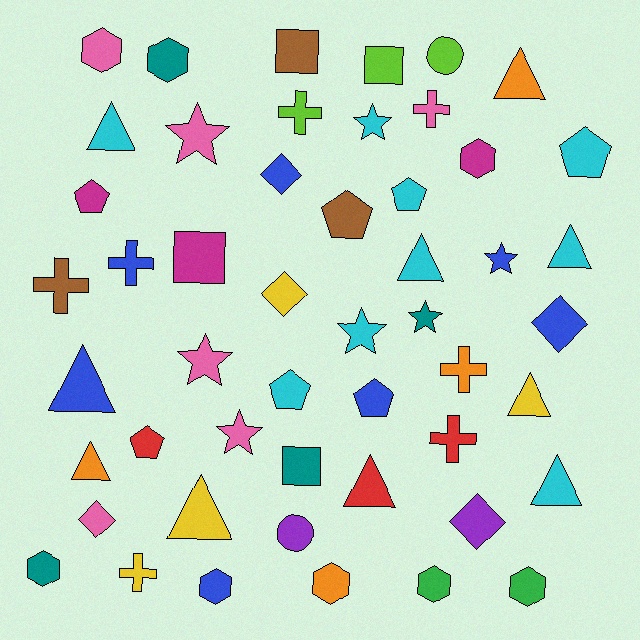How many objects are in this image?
There are 50 objects.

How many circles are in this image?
There are 2 circles.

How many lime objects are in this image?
There are 3 lime objects.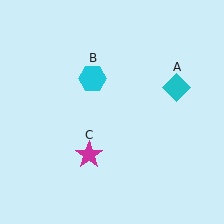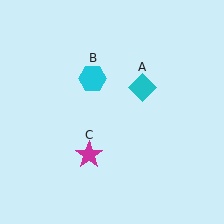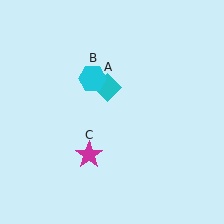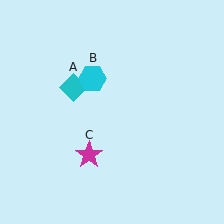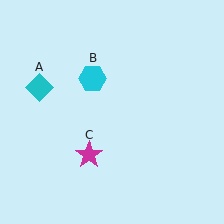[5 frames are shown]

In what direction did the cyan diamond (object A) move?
The cyan diamond (object A) moved left.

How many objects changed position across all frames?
1 object changed position: cyan diamond (object A).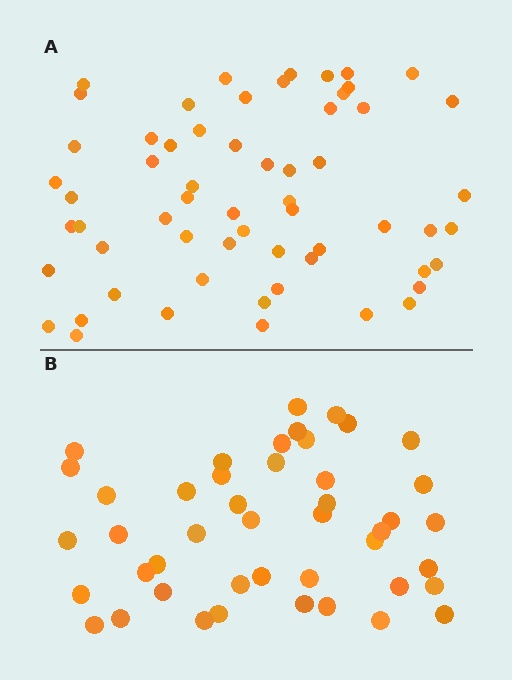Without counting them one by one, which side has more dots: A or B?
Region A (the top region) has more dots.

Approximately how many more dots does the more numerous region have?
Region A has approximately 15 more dots than region B.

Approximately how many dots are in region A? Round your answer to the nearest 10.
About 60 dots.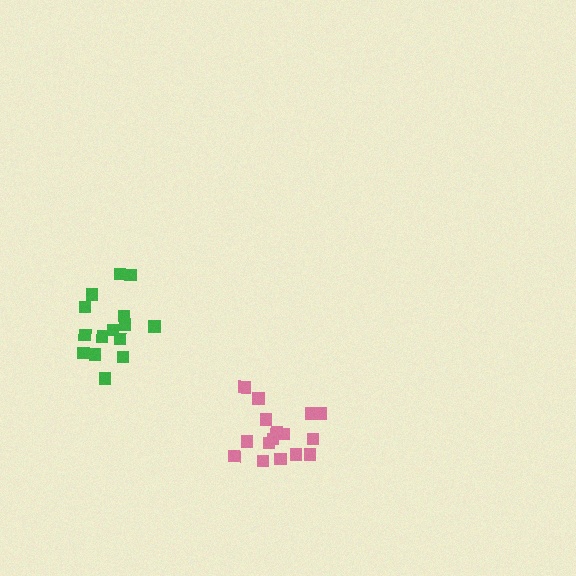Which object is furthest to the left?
The green cluster is leftmost.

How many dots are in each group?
Group 1: 15 dots, Group 2: 17 dots (32 total).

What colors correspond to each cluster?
The clusters are colored: green, pink.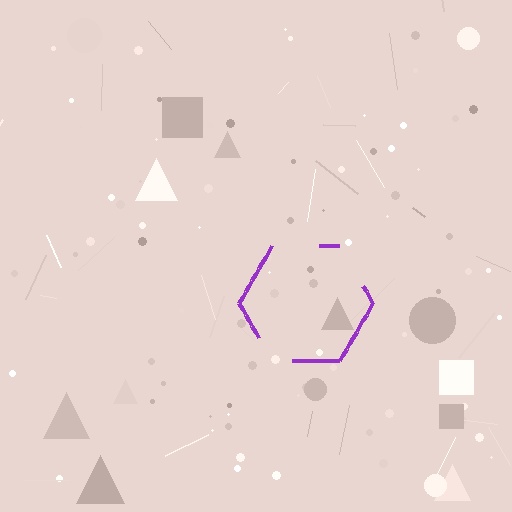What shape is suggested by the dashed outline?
The dashed outline suggests a hexagon.